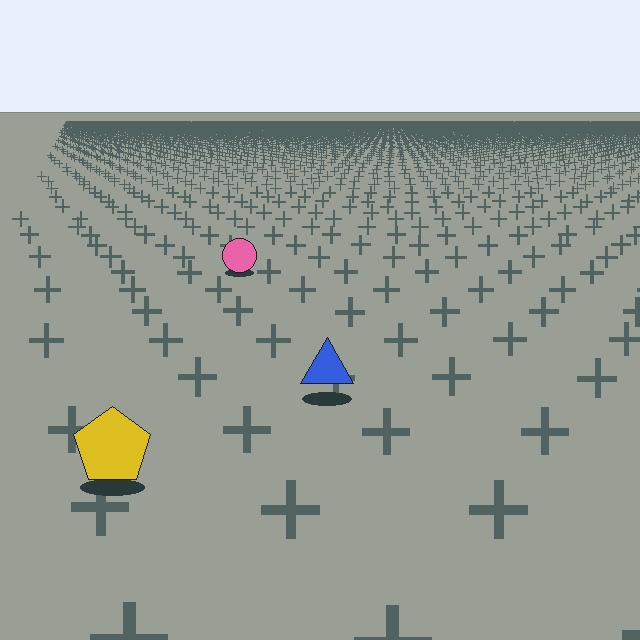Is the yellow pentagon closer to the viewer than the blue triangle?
Yes. The yellow pentagon is closer — you can tell from the texture gradient: the ground texture is coarser near it.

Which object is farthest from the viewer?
The pink circle is farthest from the viewer. It appears smaller and the ground texture around it is denser.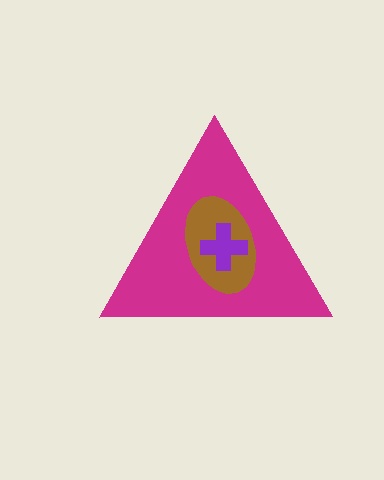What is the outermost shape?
The magenta triangle.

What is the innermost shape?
The purple cross.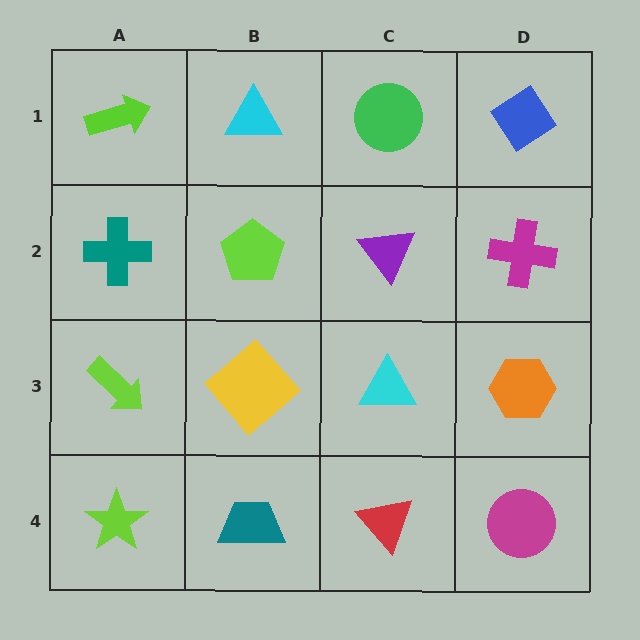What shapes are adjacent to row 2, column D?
A blue diamond (row 1, column D), an orange hexagon (row 3, column D), a purple triangle (row 2, column C).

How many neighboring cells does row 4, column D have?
2.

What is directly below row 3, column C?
A red triangle.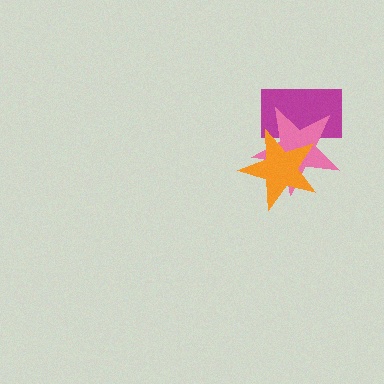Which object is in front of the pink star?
The orange star is in front of the pink star.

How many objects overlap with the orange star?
2 objects overlap with the orange star.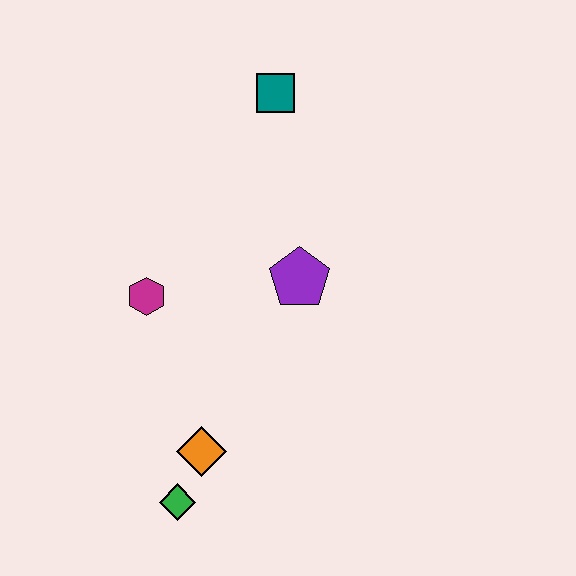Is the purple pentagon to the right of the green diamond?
Yes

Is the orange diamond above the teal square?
No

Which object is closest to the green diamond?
The orange diamond is closest to the green diamond.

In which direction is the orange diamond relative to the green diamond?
The orange diamond is above the green diamond.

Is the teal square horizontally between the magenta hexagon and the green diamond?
No